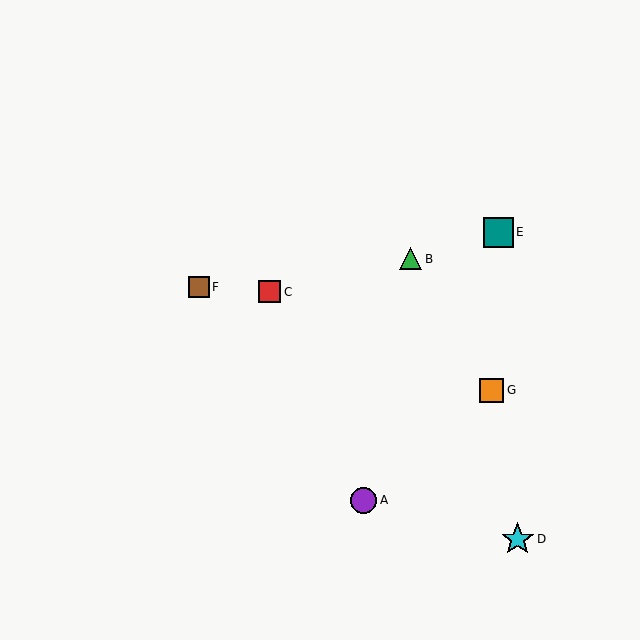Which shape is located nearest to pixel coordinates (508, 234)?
The teal square (labeled E) at (498, 232) is nearest to that location.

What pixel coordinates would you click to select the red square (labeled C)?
Click at (270, 292) to select the red square C.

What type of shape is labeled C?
Shape C is a red square.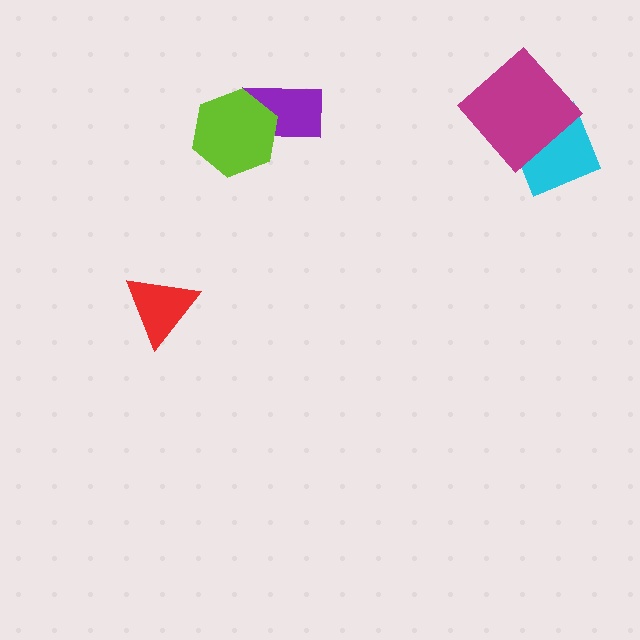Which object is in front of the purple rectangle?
The lime hexagon is in front of the purple rectangle.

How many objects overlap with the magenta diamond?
1 object overlaps with the magenta diamond.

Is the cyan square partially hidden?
Yes, it is partially covered by another shape.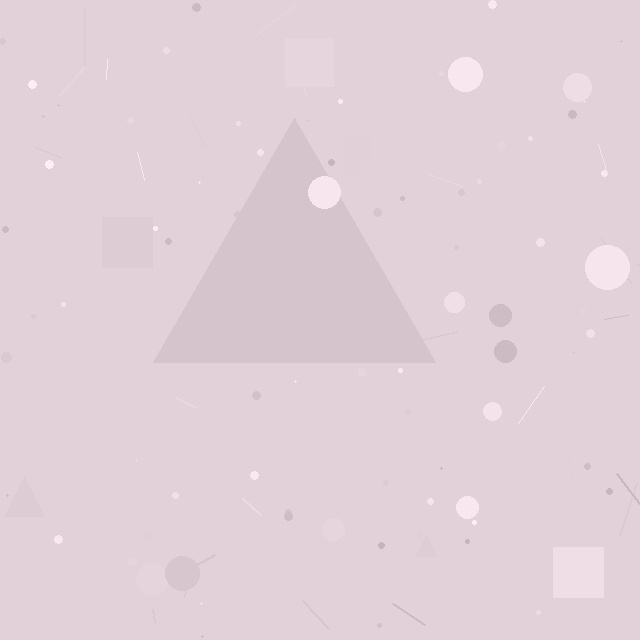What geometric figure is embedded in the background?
A triangle is embedded in the background.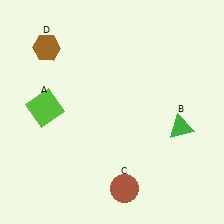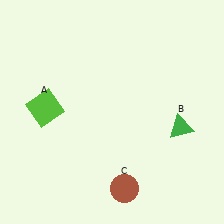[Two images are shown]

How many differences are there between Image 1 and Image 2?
There is 1 difference between the two images.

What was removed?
The brown hexagon (D) was removed in Image 2.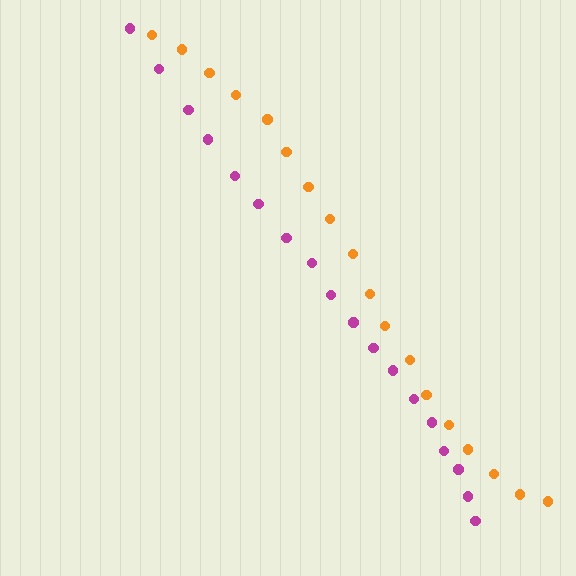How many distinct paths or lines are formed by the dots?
There are 2 distinct paths.